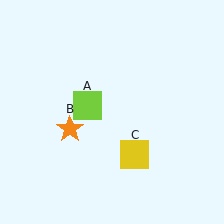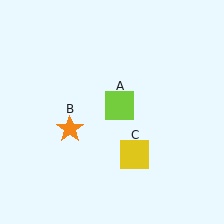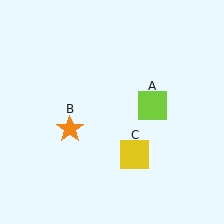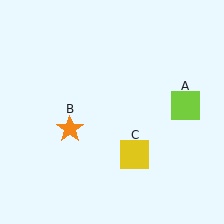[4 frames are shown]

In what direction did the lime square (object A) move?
The lime square (object A) moved right.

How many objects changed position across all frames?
1 object changed position: lime square (object A).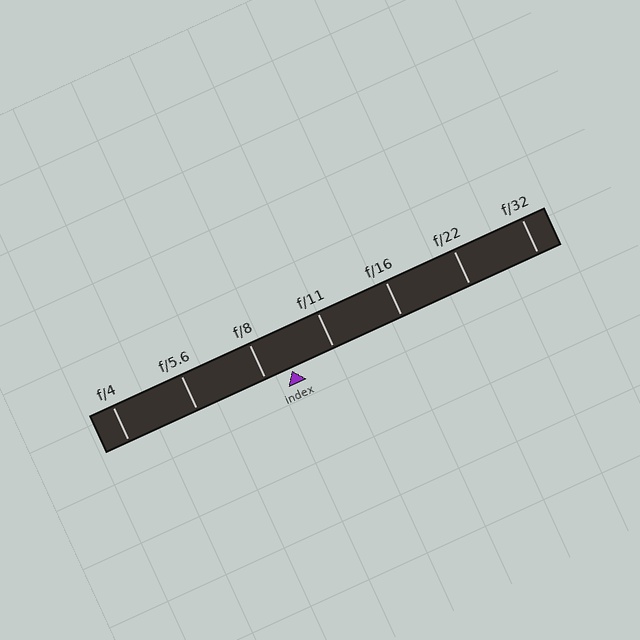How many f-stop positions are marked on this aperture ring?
There are 7 f-stop positions marked.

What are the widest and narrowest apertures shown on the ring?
The widest aperture shown is f/4 and the narrowest is f/32.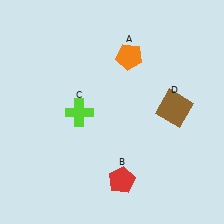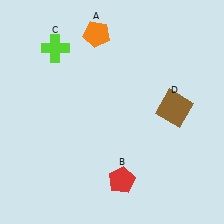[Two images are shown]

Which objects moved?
The objects that moved are: the orange pentagon (A), the lime cross (C).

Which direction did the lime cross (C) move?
The lime cross (C) moved up.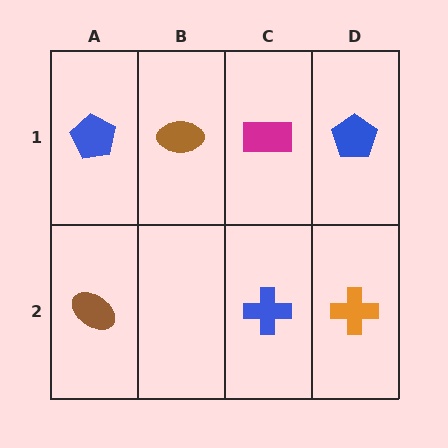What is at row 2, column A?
A brown ellipse.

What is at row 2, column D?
An orange cross.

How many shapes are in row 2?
3 shapes.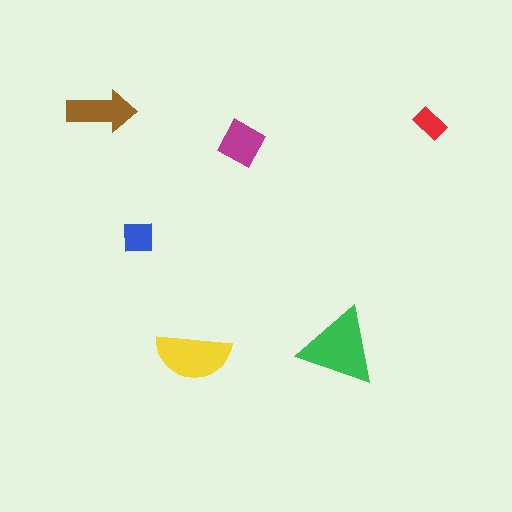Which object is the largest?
The green triangle.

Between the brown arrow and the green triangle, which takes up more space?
The green triangle.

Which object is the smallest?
The red rectangle.